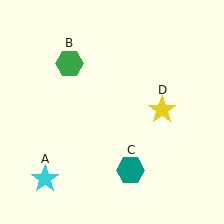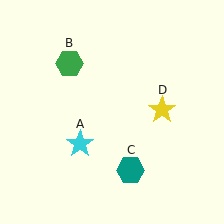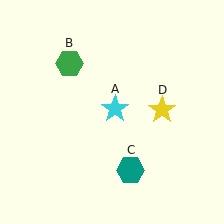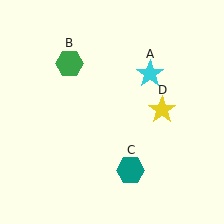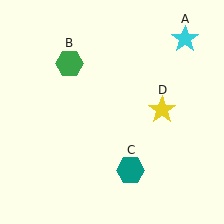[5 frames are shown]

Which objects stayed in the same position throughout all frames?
Green hexagon (object B) and teal hexagon (object C) and yellow star (object D) remained stationary.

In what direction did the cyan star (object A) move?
The cyan star (object A) moved up and to the right.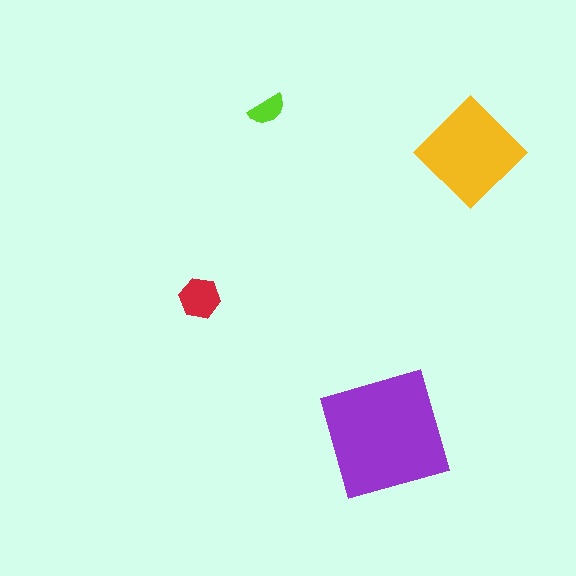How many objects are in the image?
There are 4 objects in the image.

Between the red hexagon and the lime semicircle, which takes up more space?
The red hexagon.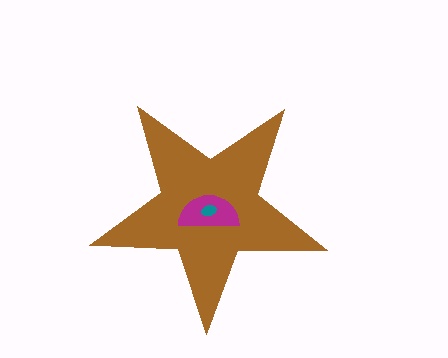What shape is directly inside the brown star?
The magenta semicircle.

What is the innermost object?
The teal ellipse.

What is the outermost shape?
The brown star.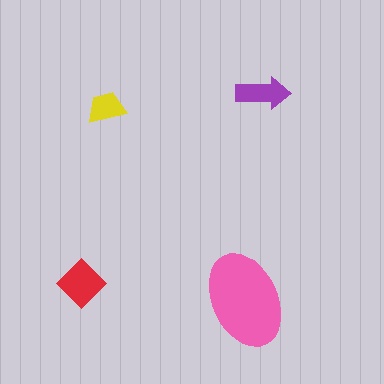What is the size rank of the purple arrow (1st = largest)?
3rd.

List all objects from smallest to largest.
The yellow trapezoid, the purple arrow, the red diamond, the pink ellipse.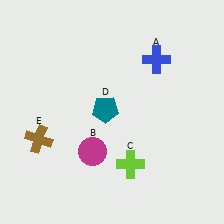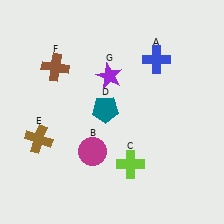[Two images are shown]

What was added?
A brown cross (F), a purple star (G) were added in Image 2.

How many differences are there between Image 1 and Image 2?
There are 2 differences between the two images.